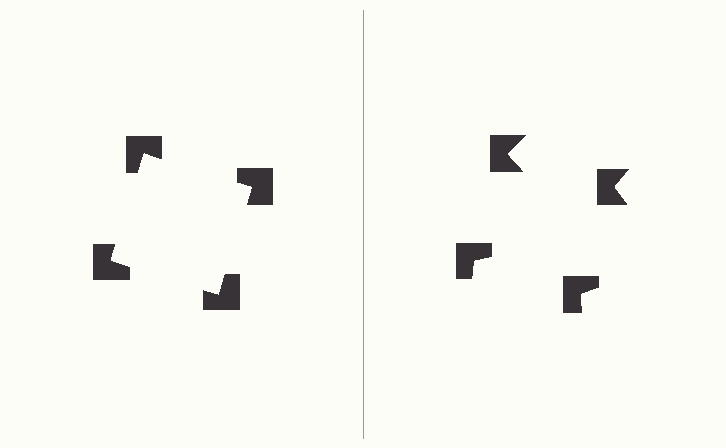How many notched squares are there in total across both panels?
8 — 4 on each side.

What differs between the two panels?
The notched squares are positioned identically on both sides; only the wedge orientations differ. On the left they align to a square; on the right they are misaligned.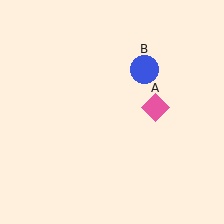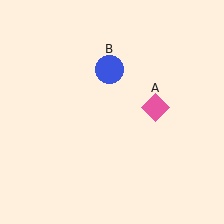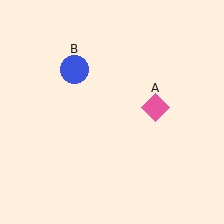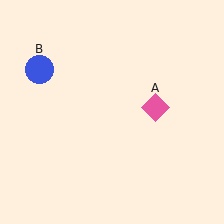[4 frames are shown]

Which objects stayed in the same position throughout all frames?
Pink diamond (object A) remained stationary.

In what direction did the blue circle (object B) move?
The blue circle (object B) moved left.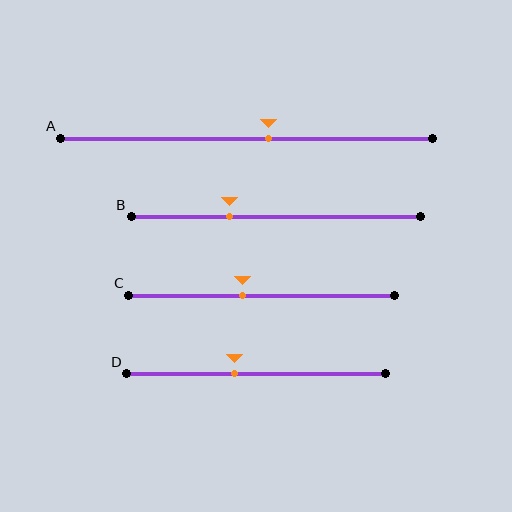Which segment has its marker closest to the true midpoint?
Segment A has its marker closest to the true midpoint.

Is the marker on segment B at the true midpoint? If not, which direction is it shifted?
No, the marker on segment B is shifted to the left by about 16% of the segment length.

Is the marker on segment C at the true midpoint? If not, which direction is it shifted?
No, the marker on segment C is shifted to the left by about 7% of the segment length.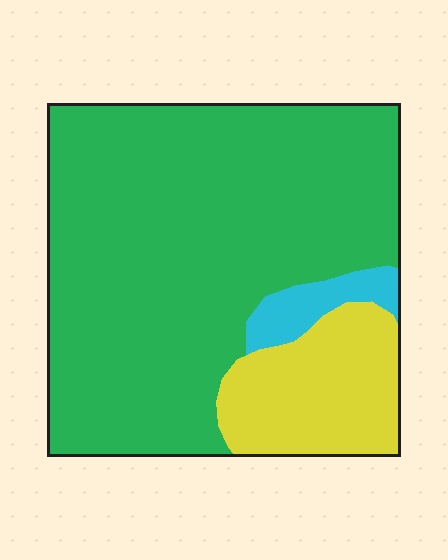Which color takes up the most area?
Green, at roughly 75%.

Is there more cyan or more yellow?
Yellow.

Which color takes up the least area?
Cyan, at roughly 5%.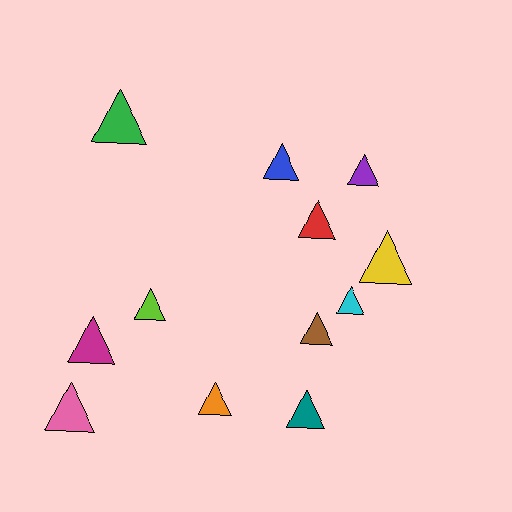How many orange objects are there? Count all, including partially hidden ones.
There is 1 orange object.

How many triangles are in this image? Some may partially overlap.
There are 12 triangles.